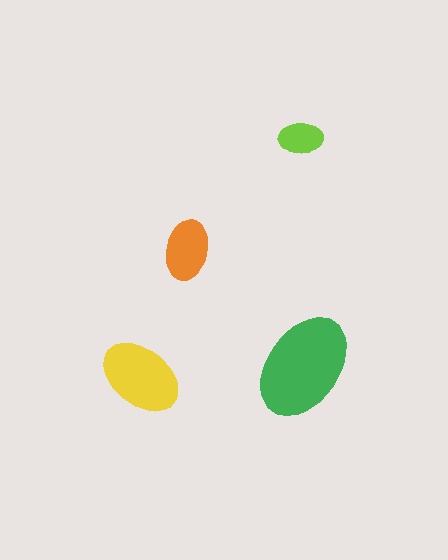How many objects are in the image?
There are 4 objects in the image.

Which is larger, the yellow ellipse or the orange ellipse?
The yellow one.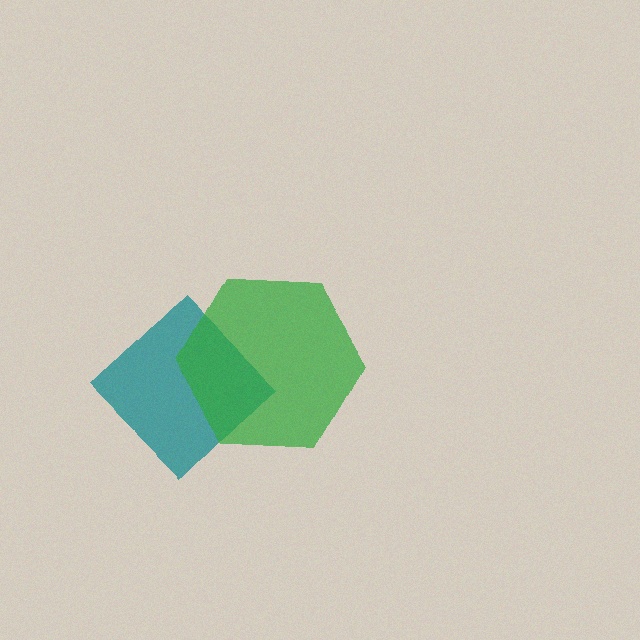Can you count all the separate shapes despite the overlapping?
Yes, there are 2 separate shapes.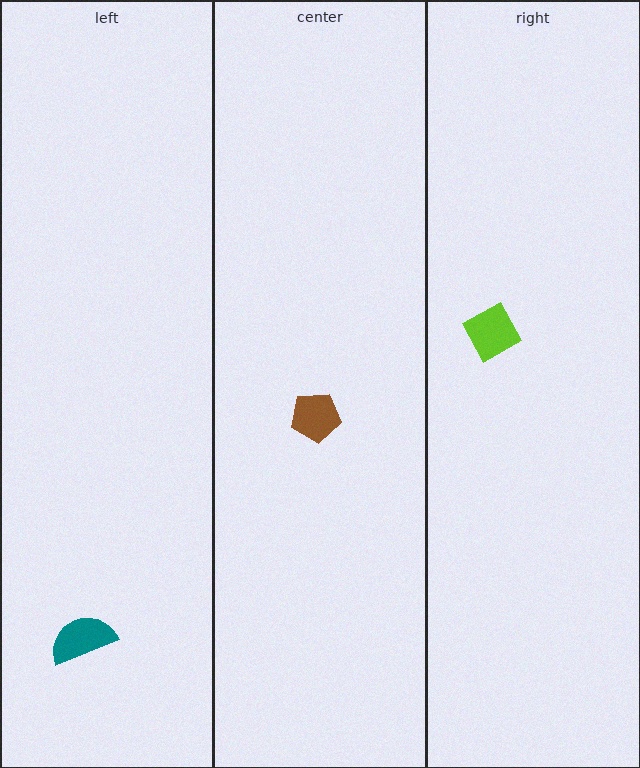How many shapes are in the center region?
1.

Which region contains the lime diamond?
The right region.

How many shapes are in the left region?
1.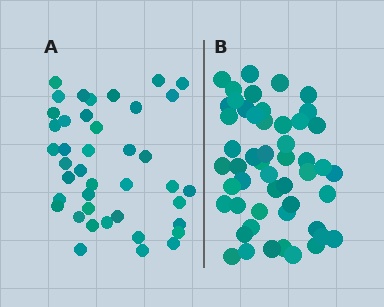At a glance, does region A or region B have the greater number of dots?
Region B (the right region) has more dots.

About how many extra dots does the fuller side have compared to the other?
Region B has roughly 10 or so more dots than region A.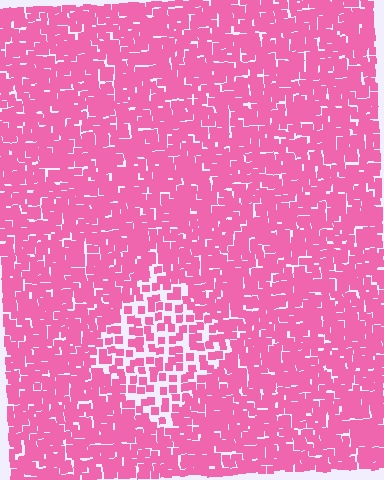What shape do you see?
I see a diamond.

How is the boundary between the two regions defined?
The boundary is defined by a change in element density (approximately 2.0x ratio). All elements are the same color, size, and shape.